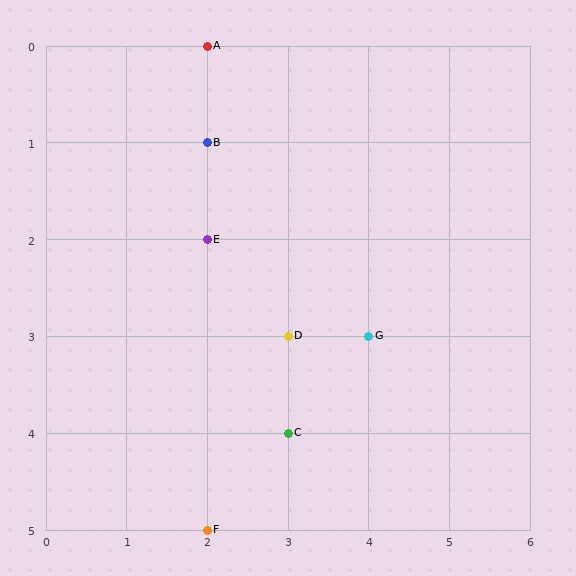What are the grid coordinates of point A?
Point A is at grid coordinates (2, 0).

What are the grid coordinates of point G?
Point G is at grid coordinates (4, 3).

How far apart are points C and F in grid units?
Points C and F are 1 column and 1 row apart (about 1.4 grid units diagonally).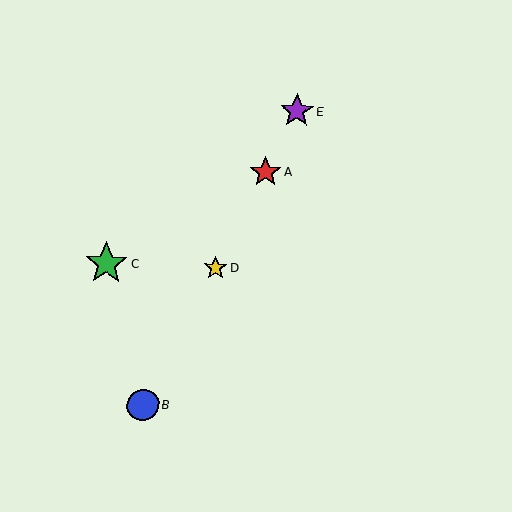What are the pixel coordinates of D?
Object D is at (215, 267).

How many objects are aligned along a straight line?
4 objects (A, B, D, E) are aligned along a straight line.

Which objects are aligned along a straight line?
Objects A, B, D, E are aligned along a straight line.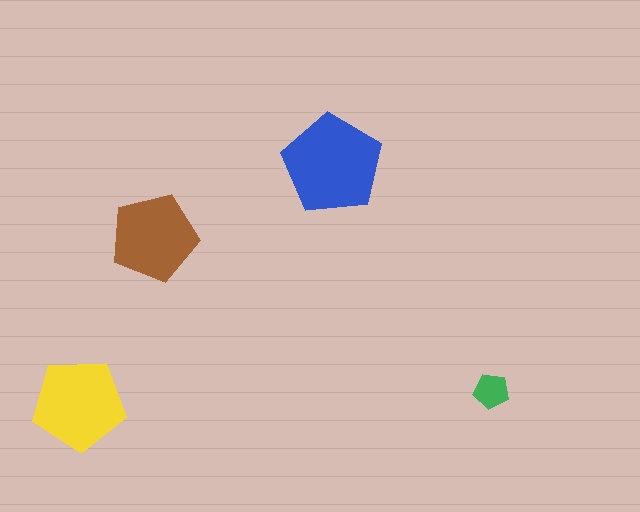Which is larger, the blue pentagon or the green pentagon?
The blue one.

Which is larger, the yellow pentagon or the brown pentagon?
The yellow one.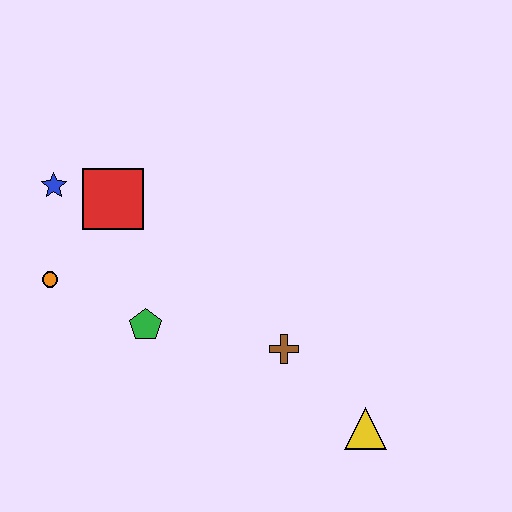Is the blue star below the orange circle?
No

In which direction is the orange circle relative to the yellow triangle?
The orange circle is to the left of the yellow triangle.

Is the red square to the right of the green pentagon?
No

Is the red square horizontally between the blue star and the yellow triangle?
Yes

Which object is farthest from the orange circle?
The yellow triangle is farthest from the orange circle.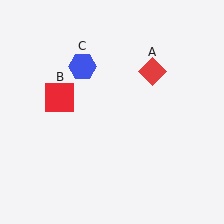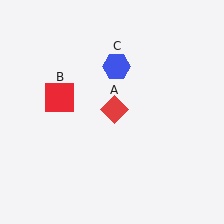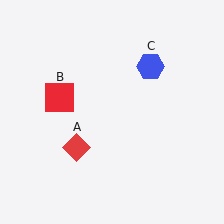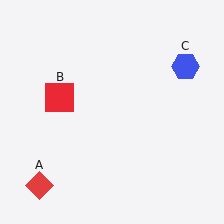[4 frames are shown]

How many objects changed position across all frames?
2 objects changed position: red diamond (object A), blue hexagon (object C).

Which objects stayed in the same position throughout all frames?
Red square (object B) remained stationary.